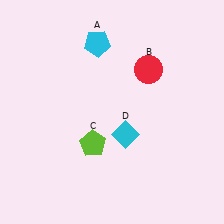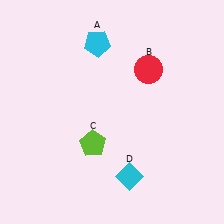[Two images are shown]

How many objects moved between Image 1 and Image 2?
1 object moved between the two images.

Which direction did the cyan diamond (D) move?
The cyan diamond (D) moved down.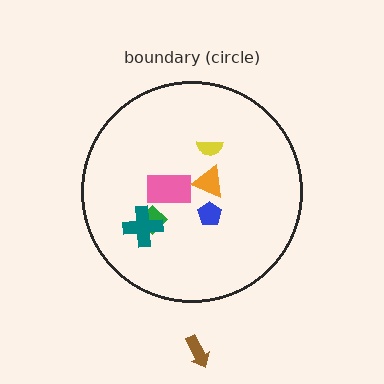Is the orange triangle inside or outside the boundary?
Inside.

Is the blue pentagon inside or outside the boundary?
Inside.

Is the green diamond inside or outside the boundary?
Inside.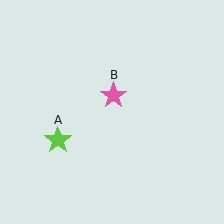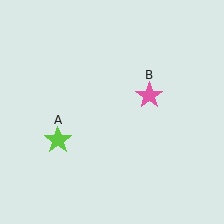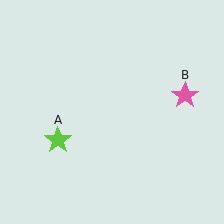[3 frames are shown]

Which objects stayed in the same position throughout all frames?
Lime star (object A) remained stationary.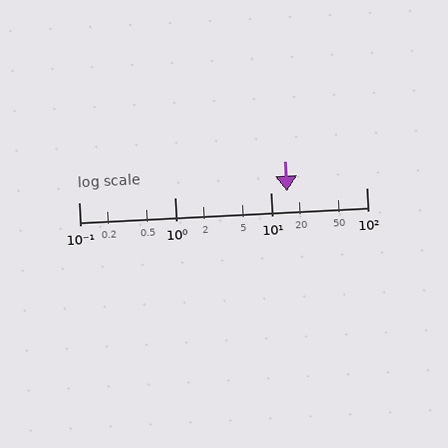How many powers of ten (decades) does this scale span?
The scale spans 3 decades, from 0.1 to 100.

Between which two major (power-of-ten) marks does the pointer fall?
The pointer is between 10 and 100.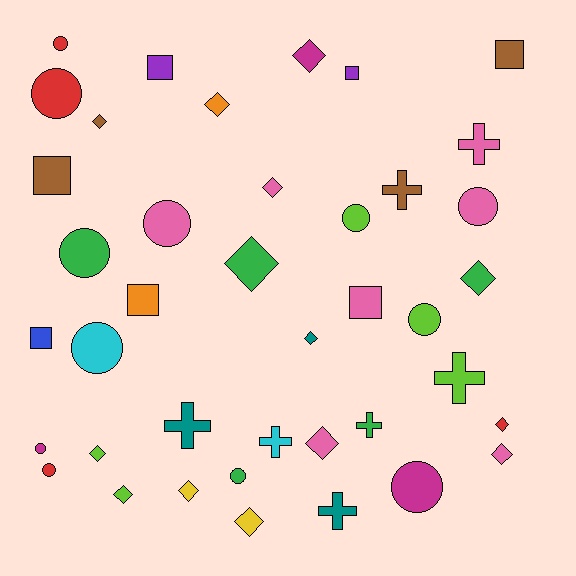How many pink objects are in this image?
There are 7 pink objects.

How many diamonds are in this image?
There are 14 diamonds.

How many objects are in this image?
There are 40 objects.